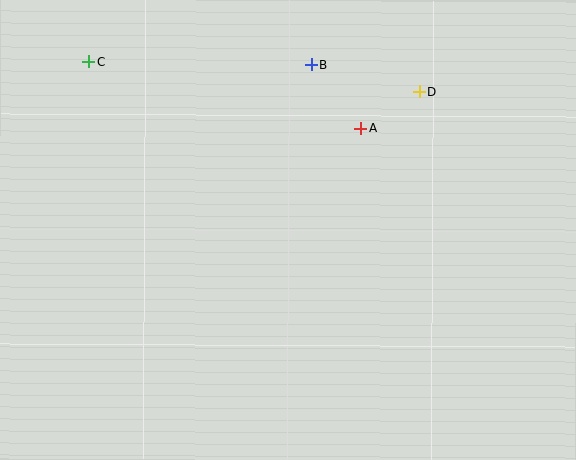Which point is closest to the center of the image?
Point A at (360, 128) is closest to the center.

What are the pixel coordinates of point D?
Point D is at (419, 91).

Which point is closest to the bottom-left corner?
Point C is closest to the bottom-left corner.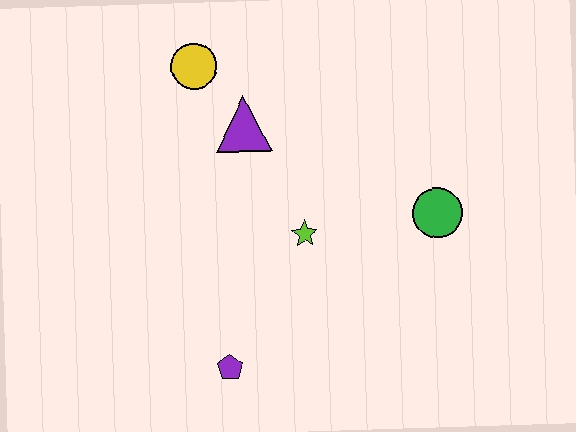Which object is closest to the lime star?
The purple triangle is closest to the lime star.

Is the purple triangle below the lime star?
No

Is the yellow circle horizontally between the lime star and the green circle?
No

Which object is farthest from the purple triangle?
The purple pentagon is farthest from the purple triangle.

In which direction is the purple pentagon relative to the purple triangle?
The purple pentagon is below the purple triangle.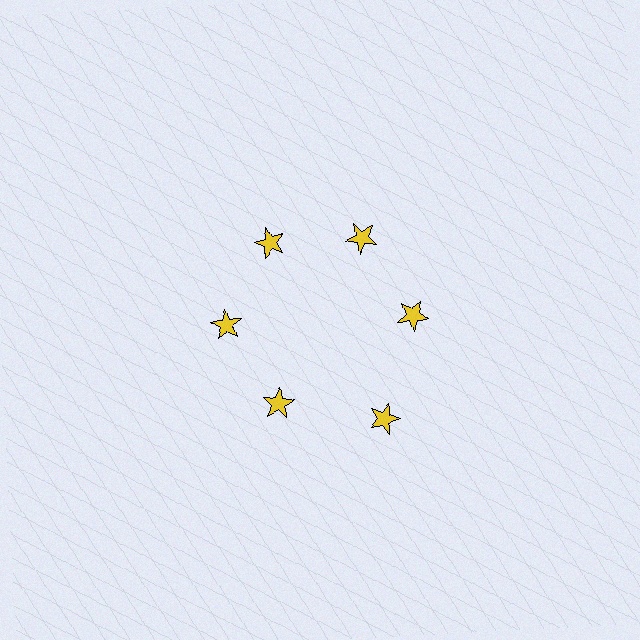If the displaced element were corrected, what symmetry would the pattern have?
It would have 6-fold rotational symmetry — the pattern would map onto itself every 60 degrees.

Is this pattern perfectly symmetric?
No. The 6 yellow stars are arranged in a ring, but one element near the 5 o'clock position is pushed outward from the center, breaking the 6-fold rotational symmetry.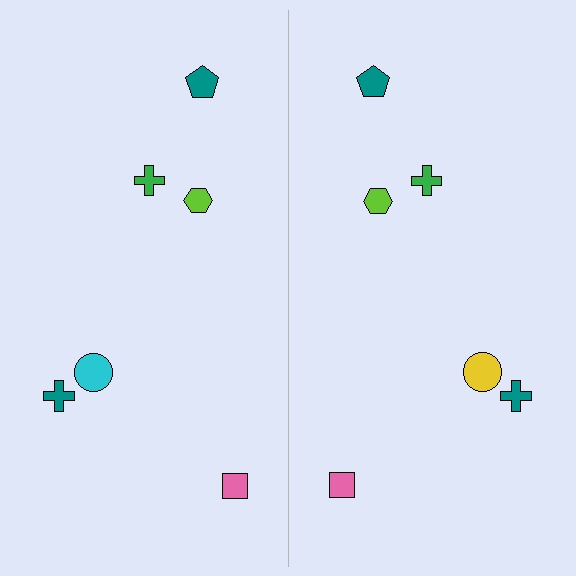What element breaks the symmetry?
The yellow circle on the right side breaks the symmetry — its mirror counterpart is cyan.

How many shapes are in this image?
There are 12 shapes in this image.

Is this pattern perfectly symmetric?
No, the pattern is not perfectly symmetric. The yellow circle on the right side breaks the symmetry — its mirror counterpart is cyan.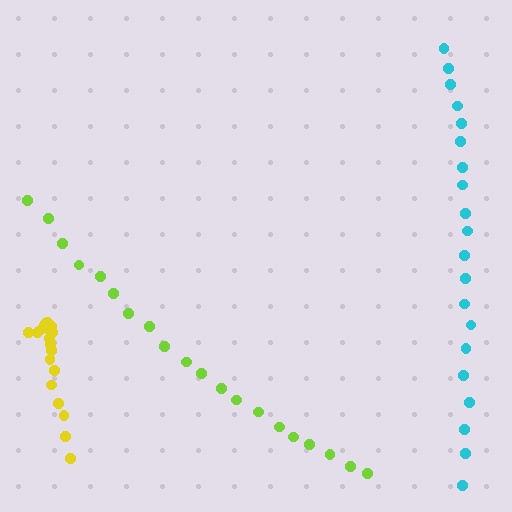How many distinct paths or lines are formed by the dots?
There are 3 distinct paths.